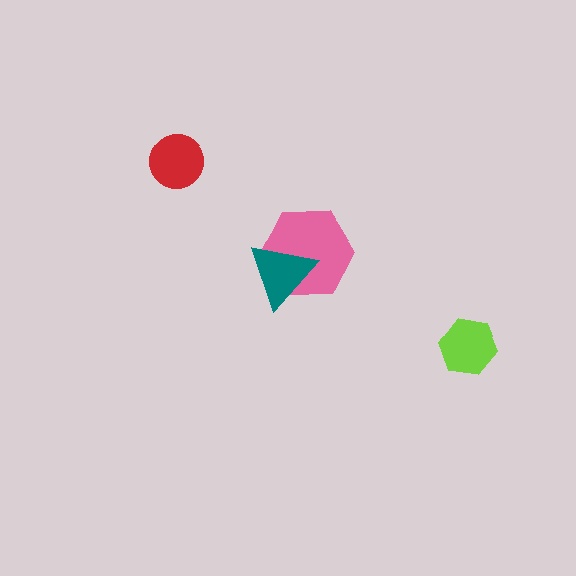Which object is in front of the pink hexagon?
The teal triangle is in front of the pink hexagon.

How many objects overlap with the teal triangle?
1 object overlaps with the teal triangle.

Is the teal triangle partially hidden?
No, no other shape covers it.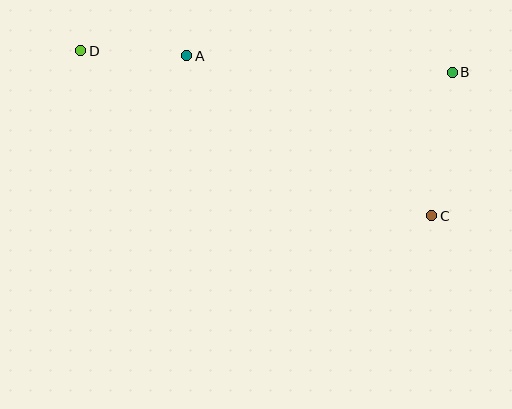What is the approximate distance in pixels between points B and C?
The distance between B and C is approximately 145 pixels.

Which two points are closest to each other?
Points A and D are closest to each other.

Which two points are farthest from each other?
Points C and D are farthest from each other.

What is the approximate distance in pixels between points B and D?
The distance between B and D is approximately 372 pixels.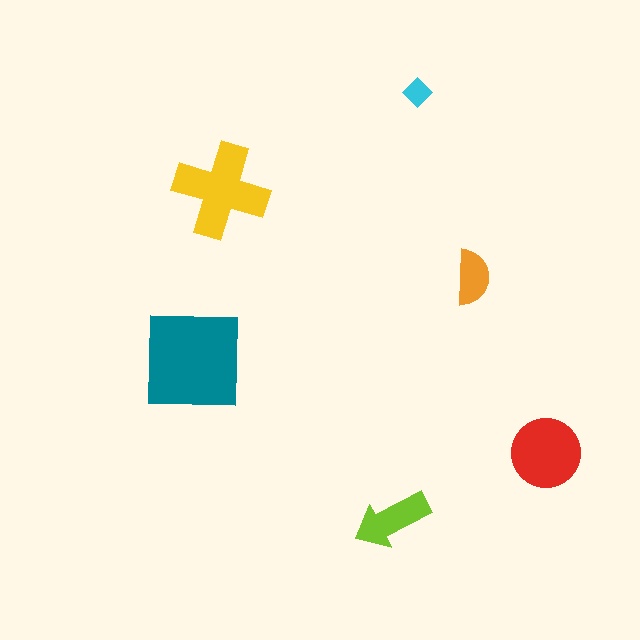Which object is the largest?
The teal square.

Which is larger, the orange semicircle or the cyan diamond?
The orange semicircle.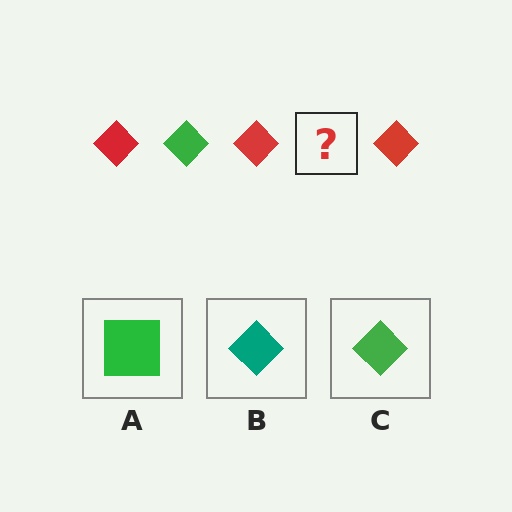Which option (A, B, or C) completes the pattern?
C.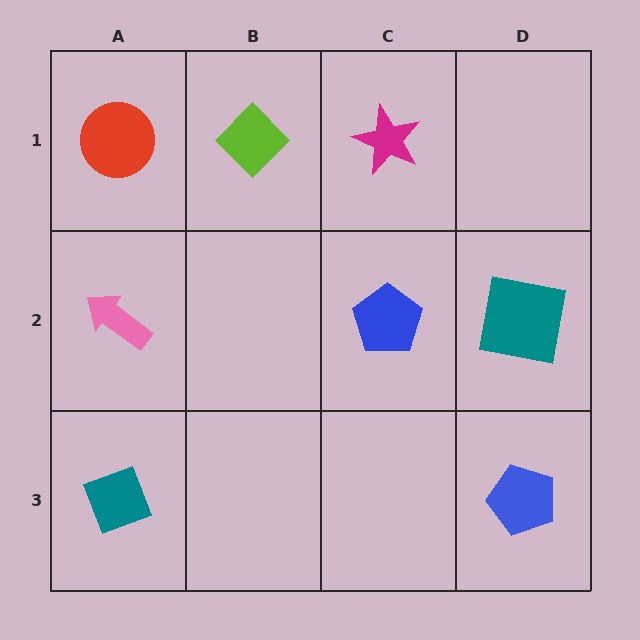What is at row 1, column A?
A red circle.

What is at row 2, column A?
A pink arrow.